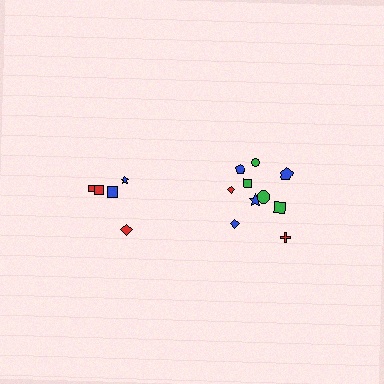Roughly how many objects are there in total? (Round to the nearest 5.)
Roughly 15 objects in total.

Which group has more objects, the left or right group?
The right group.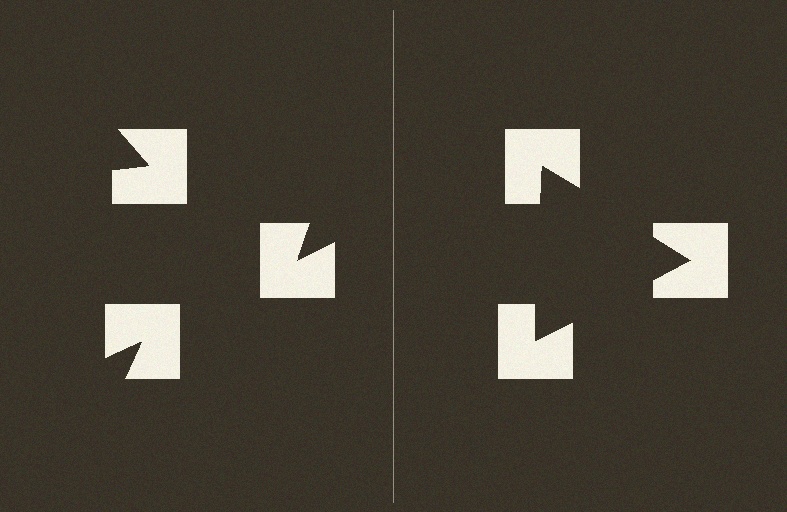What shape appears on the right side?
An illusory triangle.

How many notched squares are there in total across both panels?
6 — 3 on each side.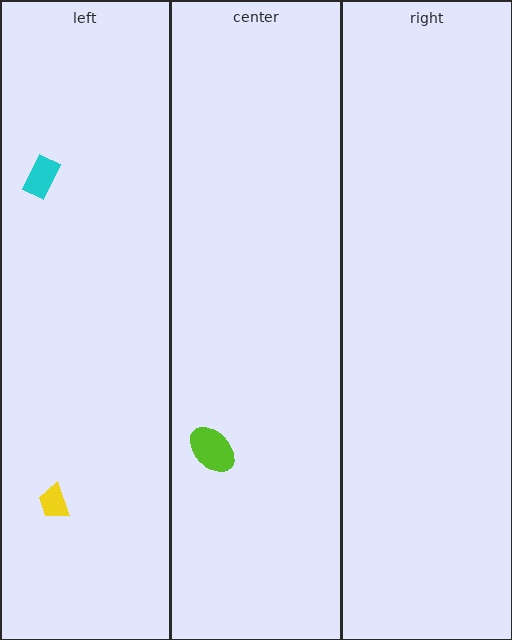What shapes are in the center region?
The lime ellipse.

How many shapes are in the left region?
2.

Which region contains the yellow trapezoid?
The left region.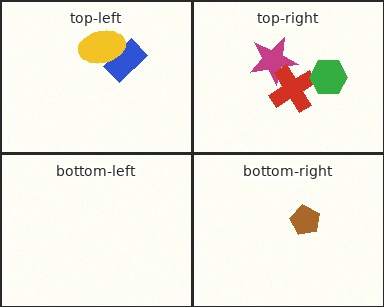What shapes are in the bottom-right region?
The brown pentagon.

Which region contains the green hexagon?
The top-right region.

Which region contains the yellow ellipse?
The top-left region.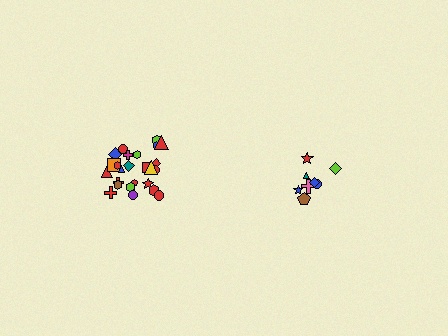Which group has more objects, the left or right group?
The left group.